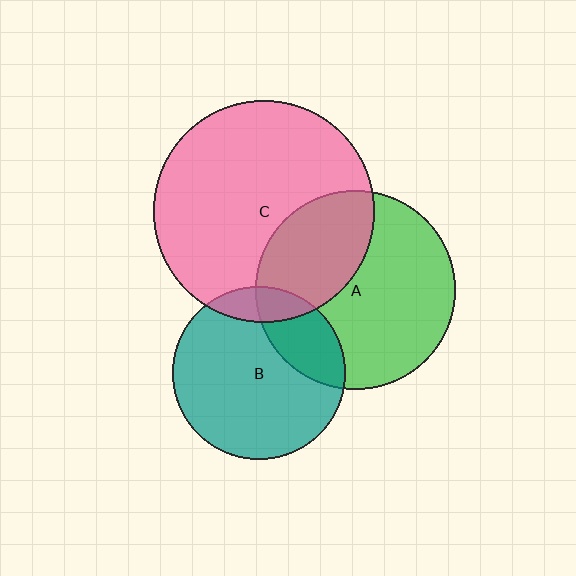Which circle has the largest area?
Circle C (pink).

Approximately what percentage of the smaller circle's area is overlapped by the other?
Approximately 35%.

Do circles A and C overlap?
Yes.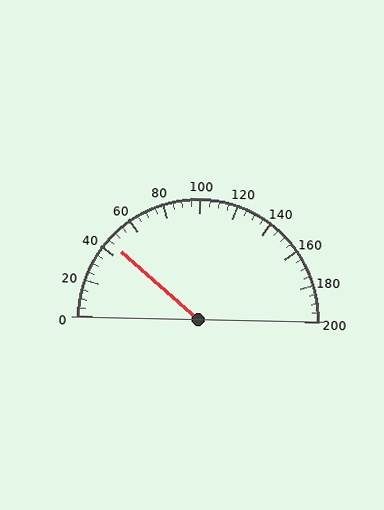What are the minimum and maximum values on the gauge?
The gauge ranges from 0 to 200.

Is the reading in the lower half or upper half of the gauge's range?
The reading is in the lower half of the range (0 to 200).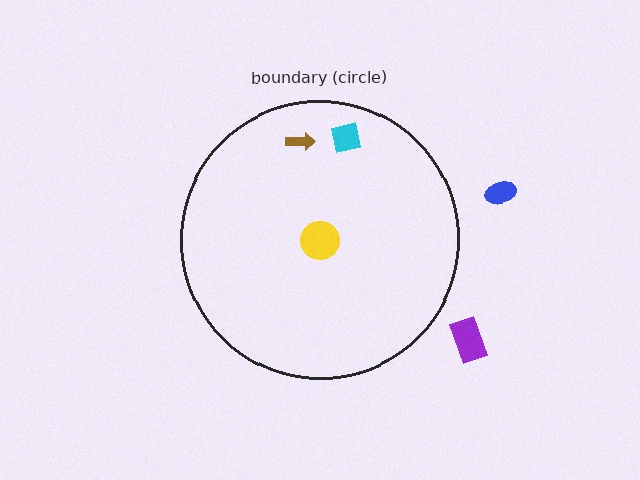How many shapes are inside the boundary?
3 inside, 2 outside.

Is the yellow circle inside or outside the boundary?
Inside.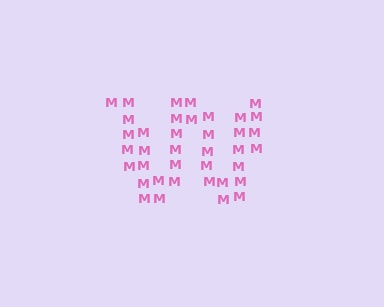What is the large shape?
The large shape is the letter W.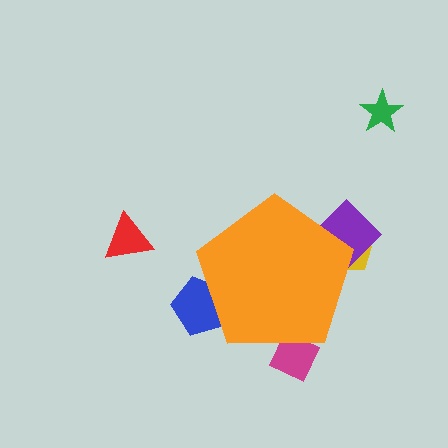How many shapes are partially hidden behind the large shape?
4 shapes are partially hidden.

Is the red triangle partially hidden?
No, the red triangle is fully visible.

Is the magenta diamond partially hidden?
Yes, the magenta diamond is partially hidden behind the orange pentagon.